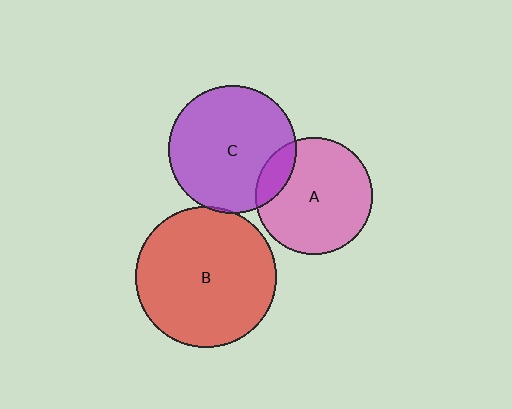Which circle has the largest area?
Circle B (red).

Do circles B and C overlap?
Yes.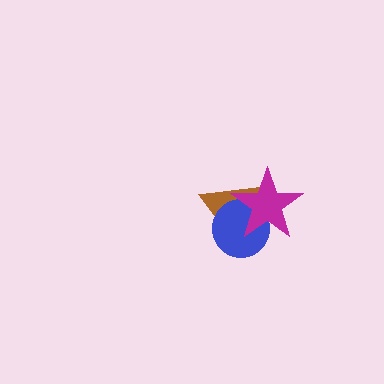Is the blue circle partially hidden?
Yes, it is partially covered by another shape.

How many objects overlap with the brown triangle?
2 objects overlap with the brown triangle.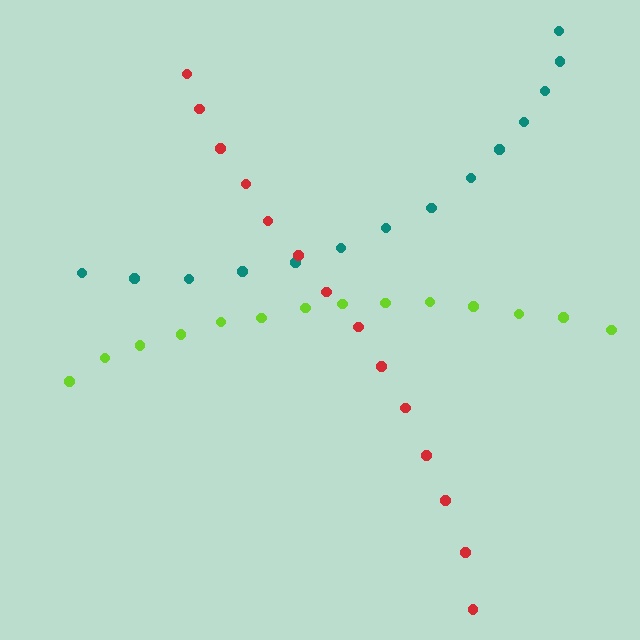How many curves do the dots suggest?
There are 3 distinct paths.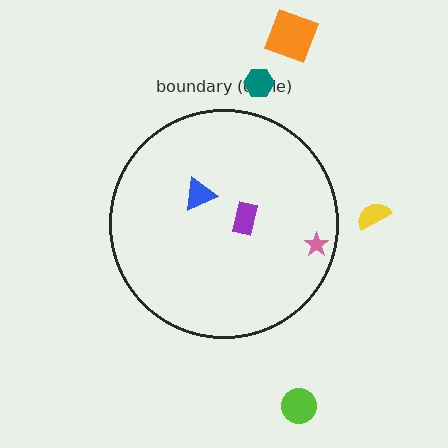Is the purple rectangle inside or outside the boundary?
Inside.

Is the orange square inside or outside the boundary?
Outside.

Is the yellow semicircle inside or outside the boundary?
Outside.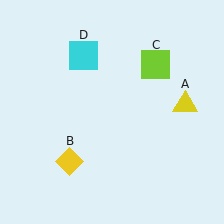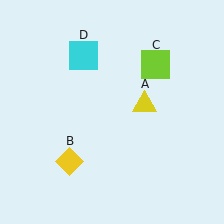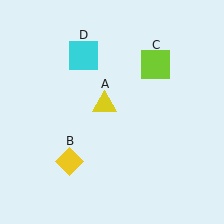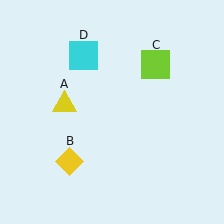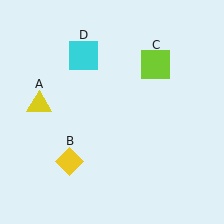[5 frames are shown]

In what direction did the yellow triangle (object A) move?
The yellow triangle (object A) moved left.